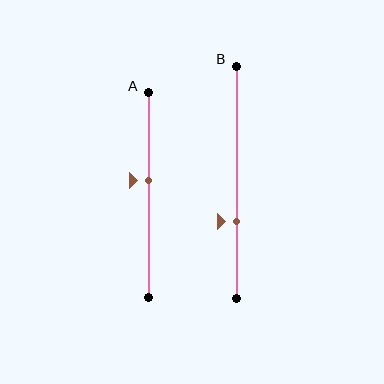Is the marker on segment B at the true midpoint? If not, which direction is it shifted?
No, the marker on segment B is shifted downward by about 17% of the segment length.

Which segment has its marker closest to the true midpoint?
Segment A has its marker closest to the true midpoint.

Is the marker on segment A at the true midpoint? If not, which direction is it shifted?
No, the marker on segment A is shifted upward by about 7% of the segment length.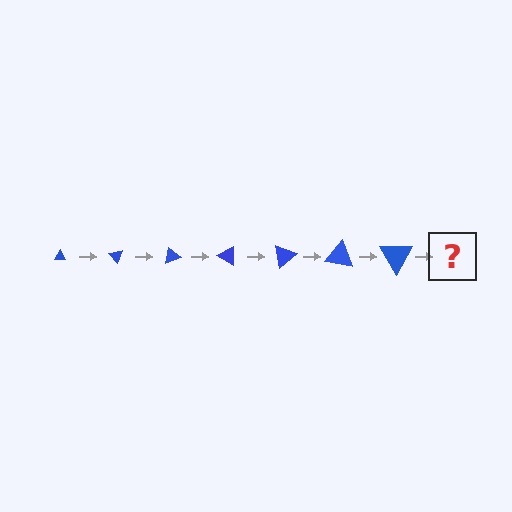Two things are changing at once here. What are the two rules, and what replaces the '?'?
The two rules are that the triangle grows larger each step and it rotates 50 degrees each step. The '?' should be a triangle, larger than the previous one and rotated 350 degrees from the start.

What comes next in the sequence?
The next element should be a triangle, larger than the previous one and rotated 350 degrees from the start.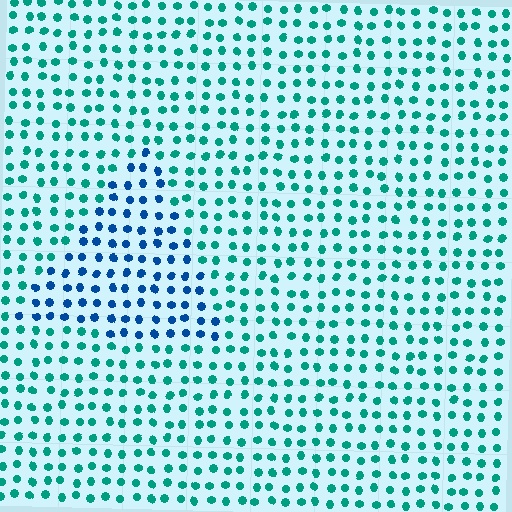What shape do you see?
I see a triangle.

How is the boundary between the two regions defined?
The boundary is defined purely by a slight shift in hue (about 43 degrees). Spacing, size, and orientation are identical on both sides.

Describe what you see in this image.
The image is filled with small teal elements in a uniform arrangement. A triangle-shaped region is visible where the elements are tinted to a slightly different hue, forming a subtle color boundary.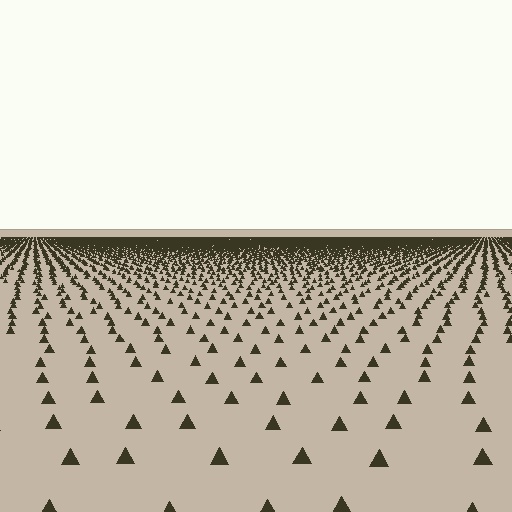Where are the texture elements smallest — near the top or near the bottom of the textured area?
Near the top.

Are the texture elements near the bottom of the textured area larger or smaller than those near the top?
Larger. Near the bottom, elements are closer to the viewer and appear at a bigger on-screen size.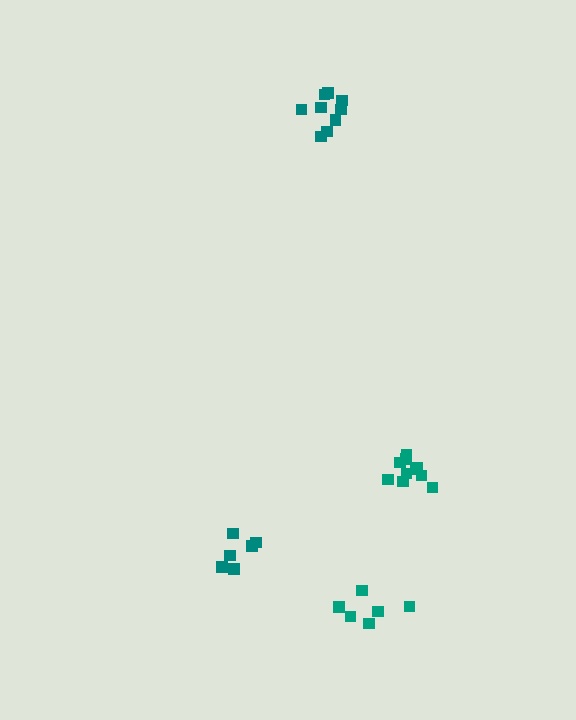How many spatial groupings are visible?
There are 4 spatial groupings.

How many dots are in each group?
Group 1: 10 dots, Group 2: 6 dots, Group 3: 6 dots, Group 4: 9 dots (31 total).